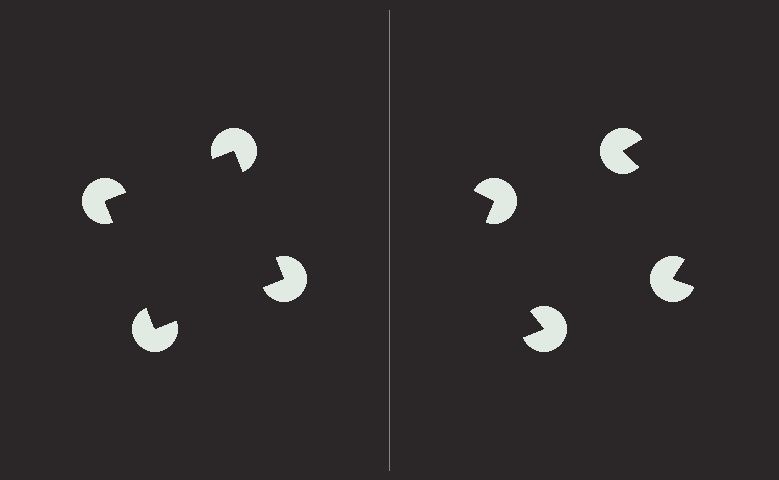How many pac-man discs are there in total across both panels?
8 — 4 on each side.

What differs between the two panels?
The pac-man discs are positioned identically on both sides; only the wedge orientations differ. On the left they align to a square; on the right they are misaligned.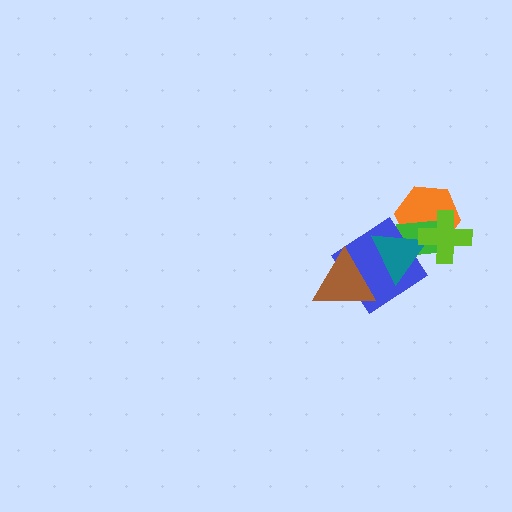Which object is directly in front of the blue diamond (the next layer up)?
The brown triangle is directly in front of the blue diamond.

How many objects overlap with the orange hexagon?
4 objects overlap with the orange hexagon.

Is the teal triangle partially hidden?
Yes, it is partially covered by another shape.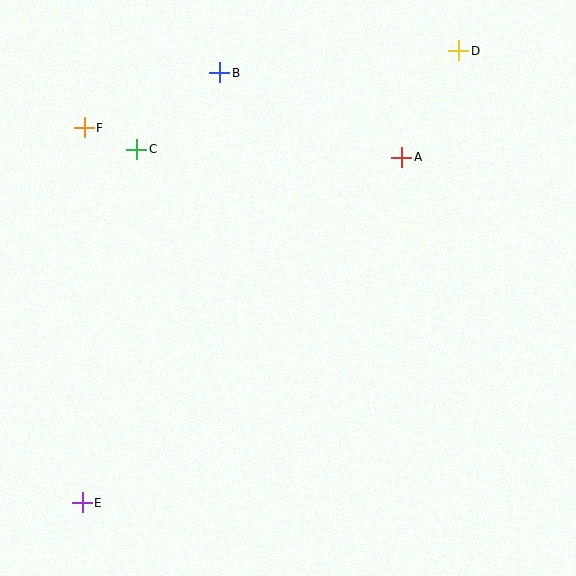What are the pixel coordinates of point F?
Point F is at (84, 128).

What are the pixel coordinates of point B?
Point B is at (220, 73).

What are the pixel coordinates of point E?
Point E is at (82, 503).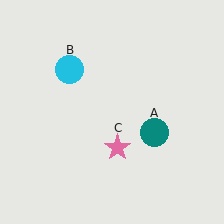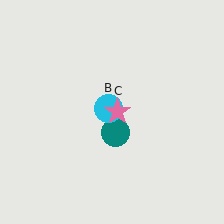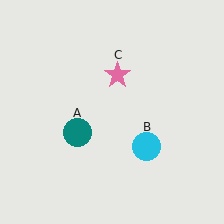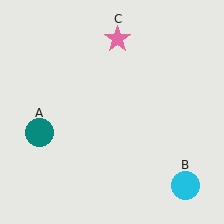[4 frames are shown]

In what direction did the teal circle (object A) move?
The teal circle (object A) moved left.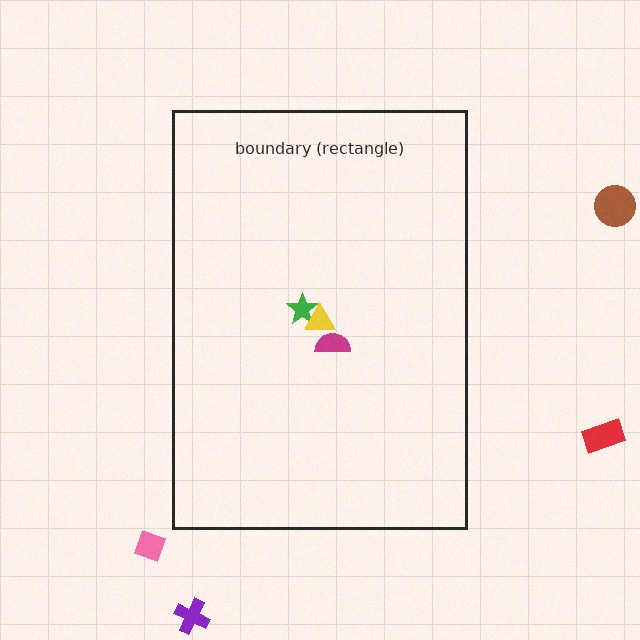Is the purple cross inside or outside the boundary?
Outside.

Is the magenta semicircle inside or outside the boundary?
Inside.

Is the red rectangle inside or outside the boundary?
Outside.